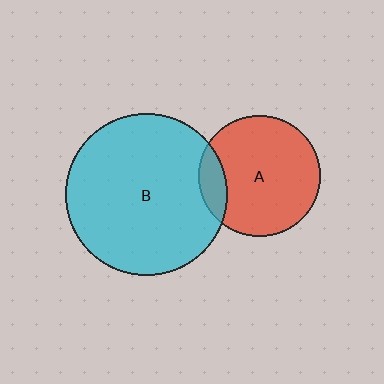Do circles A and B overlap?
Yes.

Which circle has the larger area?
Circle B (cyan).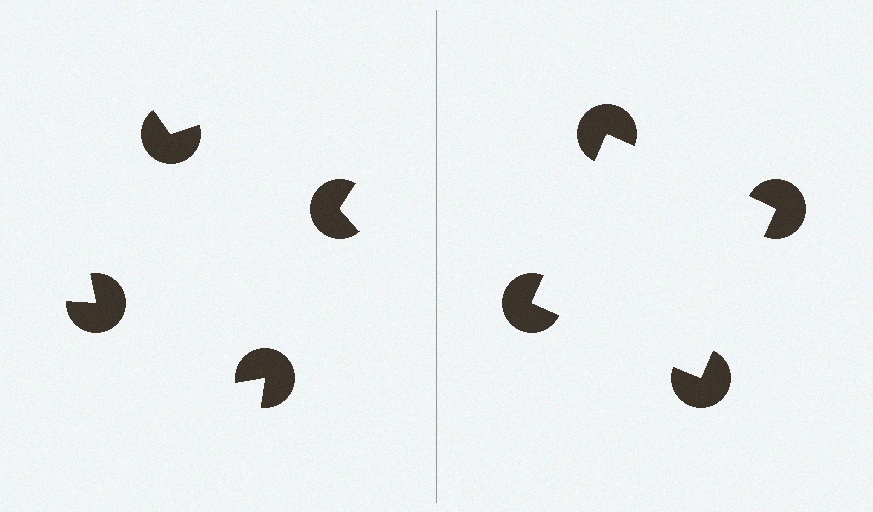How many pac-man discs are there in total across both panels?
8 — 4 on each side.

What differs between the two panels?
The pac-man discs are positioned identically on both sides; only the wedge orientations differ. On the right they align to a square; on the left they are misaligned.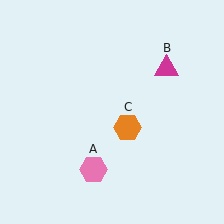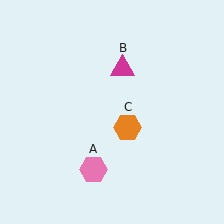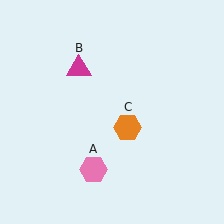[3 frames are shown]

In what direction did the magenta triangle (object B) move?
The magenta triangle (object B) moved left.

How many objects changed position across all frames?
1 object changed position: magenta triangle (object B).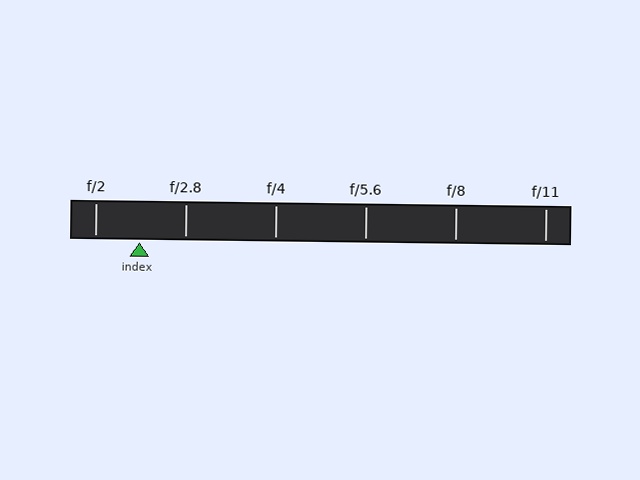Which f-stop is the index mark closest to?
The index mark is closest to f/2.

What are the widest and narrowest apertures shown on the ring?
The widest aperture shown is f/2 and the narrowest is f/11.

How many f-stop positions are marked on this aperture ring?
There are 6 f-stop positions marked.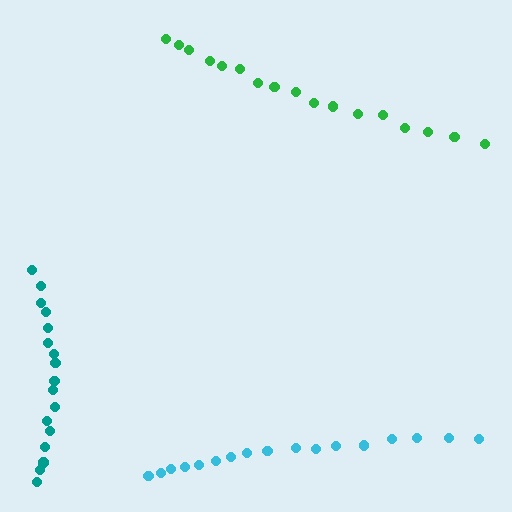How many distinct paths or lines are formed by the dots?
There are 3 distinct paths.